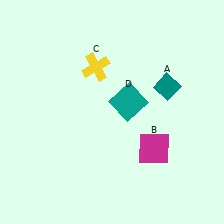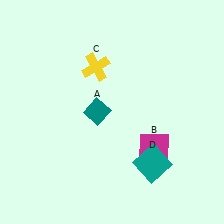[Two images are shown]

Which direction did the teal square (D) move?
The teal square (D) moved down.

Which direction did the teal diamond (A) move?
The teal diamond (A) moved left.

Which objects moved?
The objects that moved are: the teal diamond (A), the teal square (D).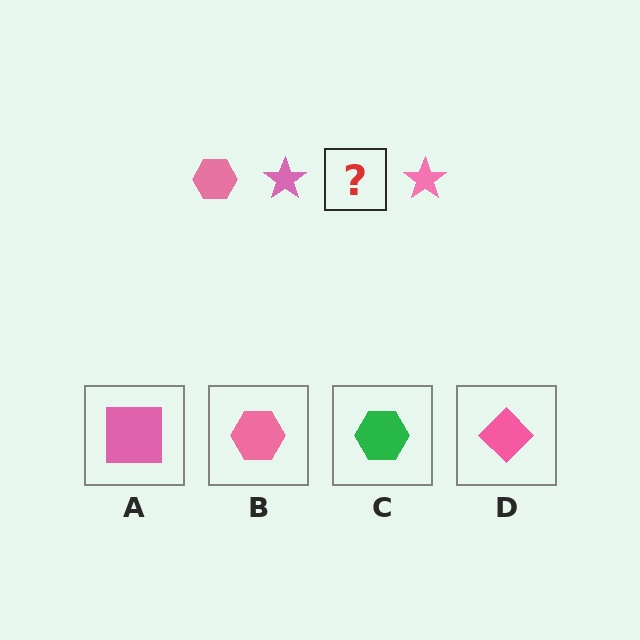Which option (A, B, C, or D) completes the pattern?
B.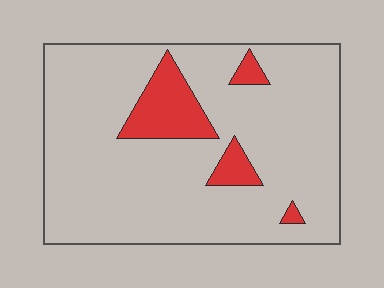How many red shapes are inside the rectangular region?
4.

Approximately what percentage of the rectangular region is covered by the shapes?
Approximately 10%.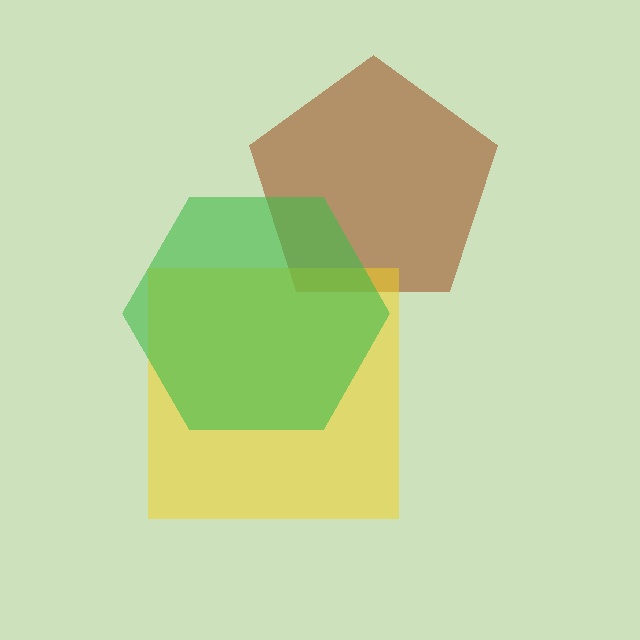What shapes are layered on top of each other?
The layered shapes are: a brown pentagon, a yellow square, a green hexagon.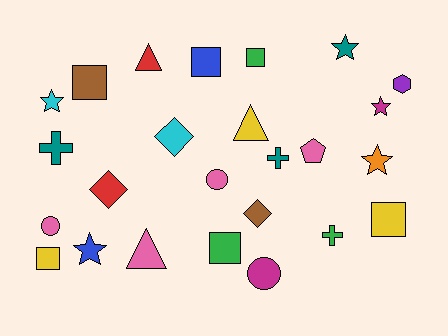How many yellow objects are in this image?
There are 3 yellow objects.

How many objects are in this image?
There are 25 objects.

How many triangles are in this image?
There are 3 triangles.